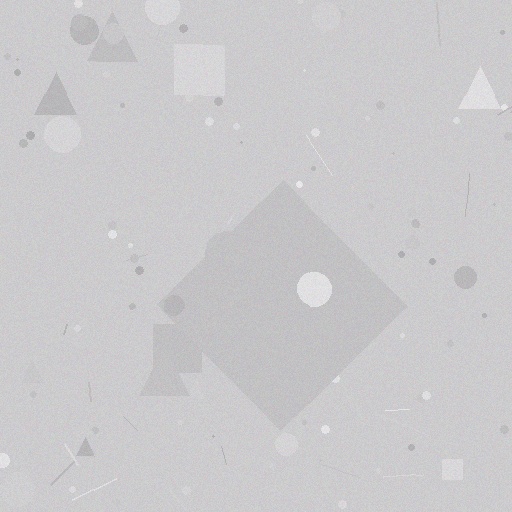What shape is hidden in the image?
A diamond is hidden in the image.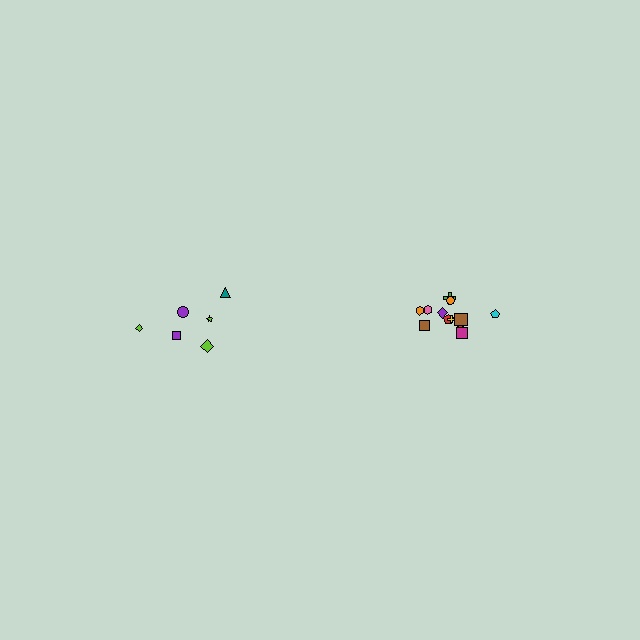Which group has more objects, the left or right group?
The right group.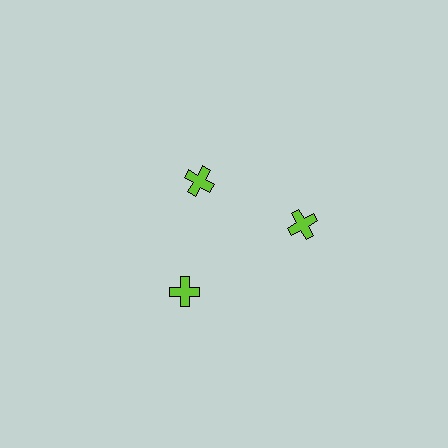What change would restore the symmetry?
The symmetry would be restored by moving it outward, back onto the ring so that all 3 crosses sit at equal angles and equal distance from the center.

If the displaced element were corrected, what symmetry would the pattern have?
It would have 3-fold rotational symmetry — the pattern would map onto itself every 120 degrees.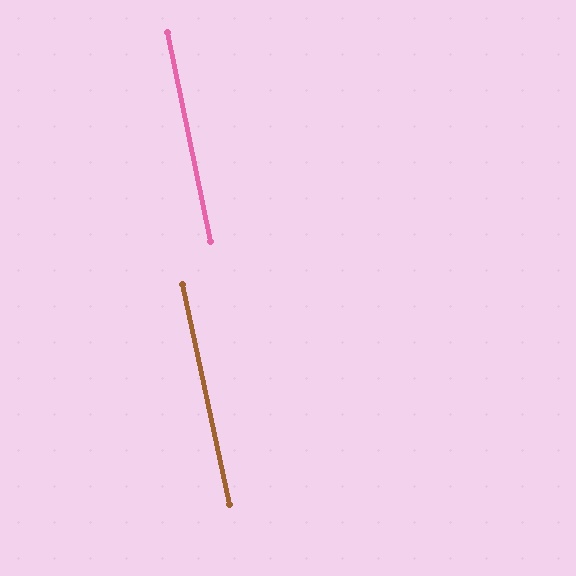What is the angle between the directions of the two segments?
Approximately 0 degrees.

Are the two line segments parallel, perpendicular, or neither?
Parallel — their directions differ by only 0.4°.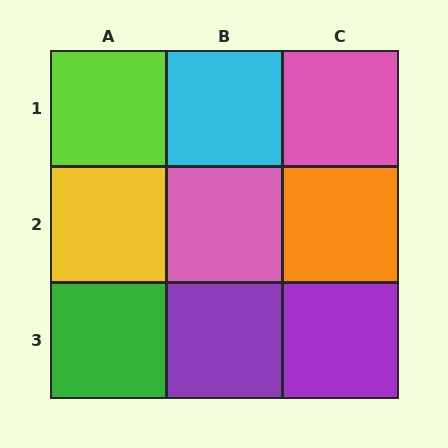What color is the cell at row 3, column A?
Green.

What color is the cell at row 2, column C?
Orange.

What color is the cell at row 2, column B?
Pink.